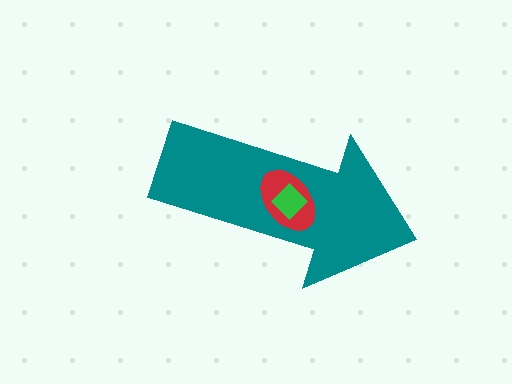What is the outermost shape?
The teal arrow.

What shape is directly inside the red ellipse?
The green diamond.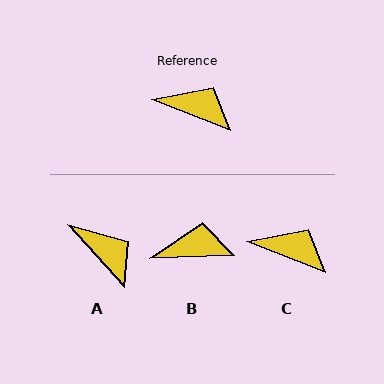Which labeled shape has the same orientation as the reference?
C.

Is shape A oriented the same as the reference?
No, it is off by about 26 degrees.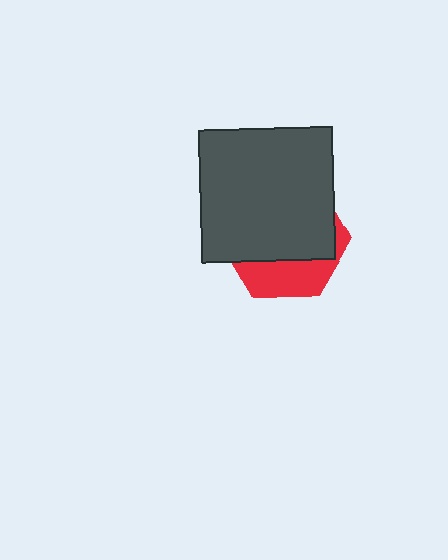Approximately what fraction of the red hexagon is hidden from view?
Roughly 69% of the red hexagon is hidden behind the dark gray square.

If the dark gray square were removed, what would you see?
You would see the complete red hexagon.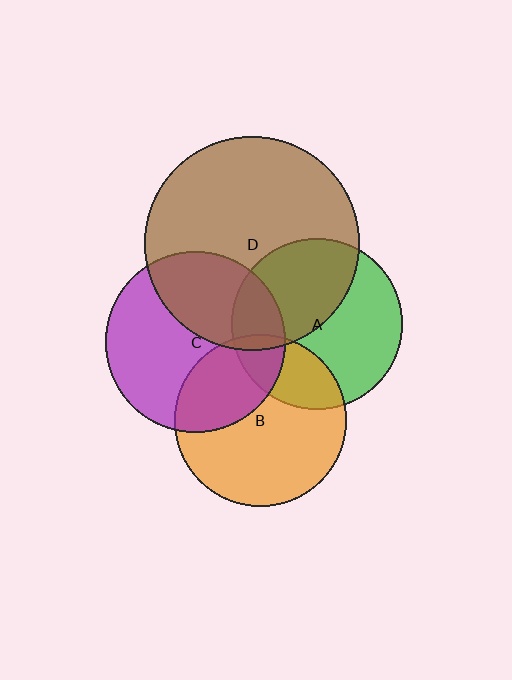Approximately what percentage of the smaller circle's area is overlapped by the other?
Approximately 25%.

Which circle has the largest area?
Circle D (brown).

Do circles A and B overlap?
Yes.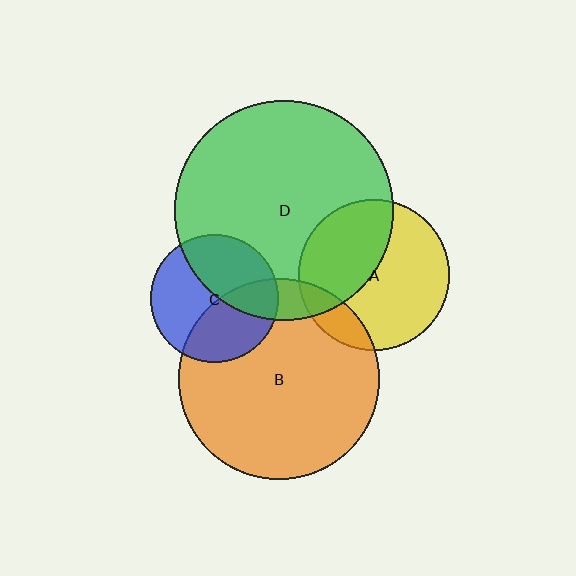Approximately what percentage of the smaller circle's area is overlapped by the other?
Approximately 40%.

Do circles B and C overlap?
Yes.